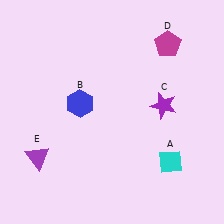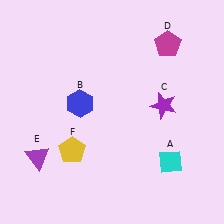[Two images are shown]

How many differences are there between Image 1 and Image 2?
There is 1 difference between the two images.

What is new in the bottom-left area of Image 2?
A yellow pentagon (F) was added in the bottom-left area of Image 2.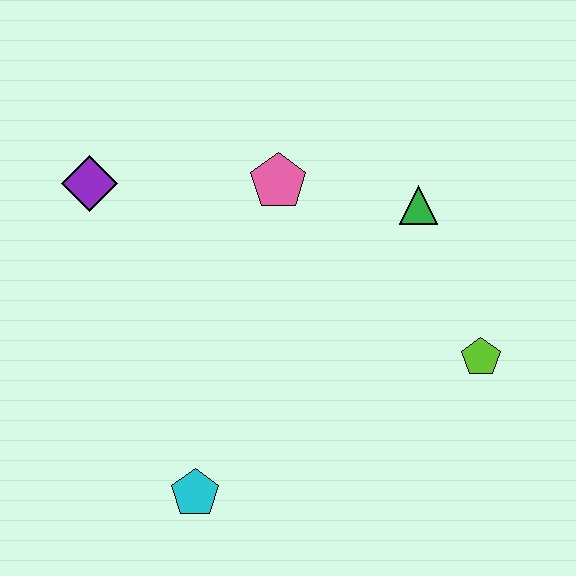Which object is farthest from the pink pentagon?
The cyan pentagon is farthest from the pink pentagon.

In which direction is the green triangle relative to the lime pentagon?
The green triangle is above the lime pentagon.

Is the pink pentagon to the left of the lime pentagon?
Yes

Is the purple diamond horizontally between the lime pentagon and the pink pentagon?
No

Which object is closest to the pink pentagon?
The green triangle is closest to the pink pentagon.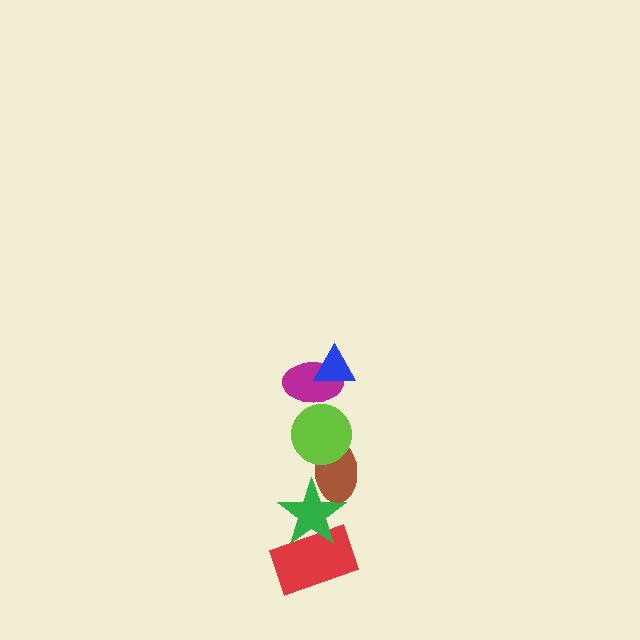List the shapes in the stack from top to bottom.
From top to bottom: the blue triangle, the magenta ellipse, the lime circle, the brown ellipse, the green star, the red rectangle.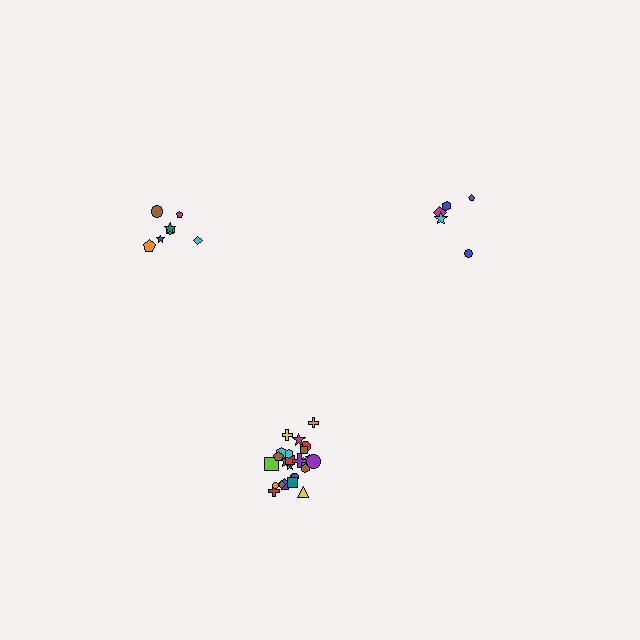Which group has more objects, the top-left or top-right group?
The top-left group.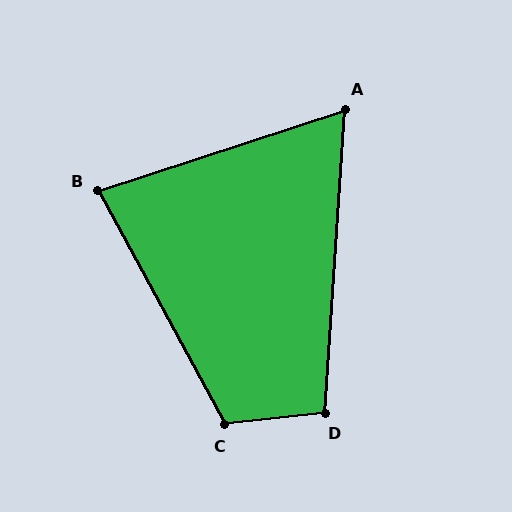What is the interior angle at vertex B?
Approximately 80 degrees (acute).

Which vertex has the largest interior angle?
C, at approximately 112 degrees.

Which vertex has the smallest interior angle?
A, at approximately 68 degrees.